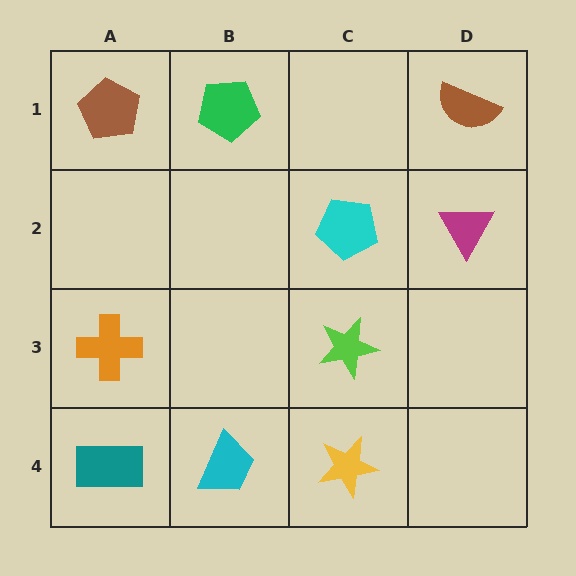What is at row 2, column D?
A magenta triangle.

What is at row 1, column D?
A brown semicircle.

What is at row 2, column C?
A cyan pentagon.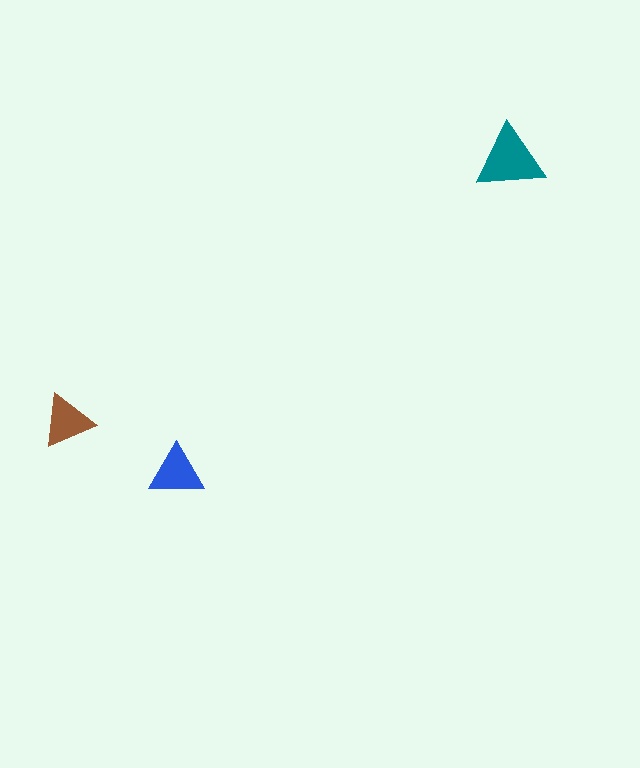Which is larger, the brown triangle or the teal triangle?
The teal one.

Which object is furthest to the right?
The teal triangle is rightmost.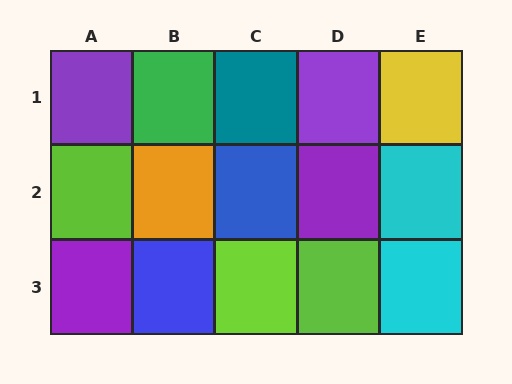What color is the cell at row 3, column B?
Blue.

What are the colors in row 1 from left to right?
Purple, green, teal, purple, yellow.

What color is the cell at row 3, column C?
Lime.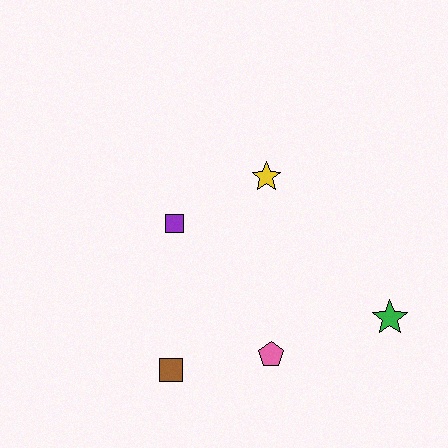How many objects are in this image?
There are 5 objects.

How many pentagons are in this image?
There is 1 pentagon.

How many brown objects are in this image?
There is 1 brown object.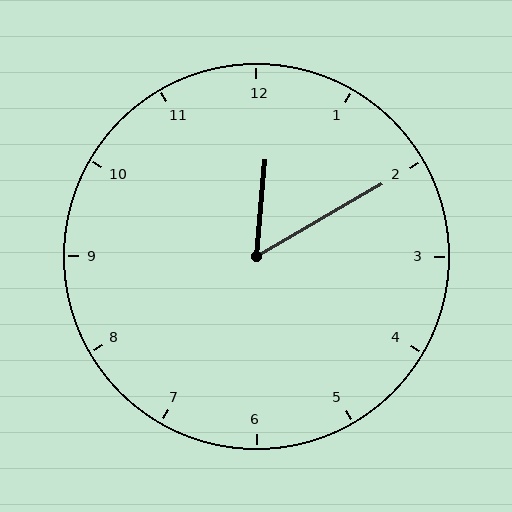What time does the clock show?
12:10.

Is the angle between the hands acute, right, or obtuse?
It is acute.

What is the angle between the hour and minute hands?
Approximately 55 degrees.